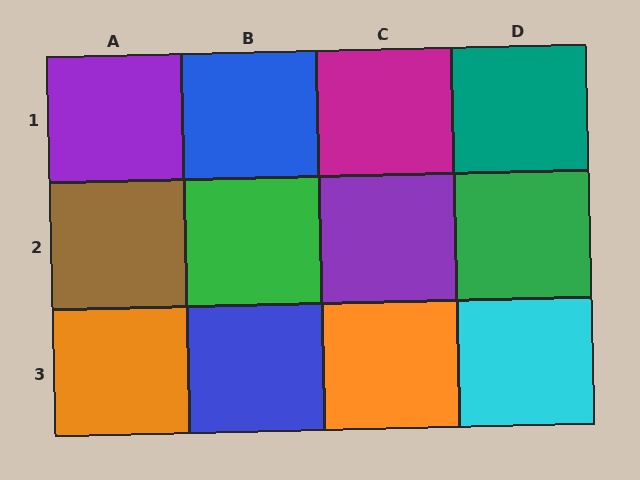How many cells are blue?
2 cells are blue.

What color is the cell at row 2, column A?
Brown.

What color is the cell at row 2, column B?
Green.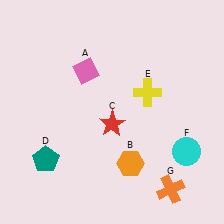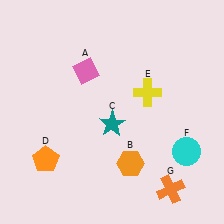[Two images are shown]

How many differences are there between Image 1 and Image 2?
There are 2 differences between the two images.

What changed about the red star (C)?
In Image 1, C is red. In Image 2, it changed to teal.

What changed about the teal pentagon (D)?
In Image 1, D is teal. In Image 2, it changed to orange.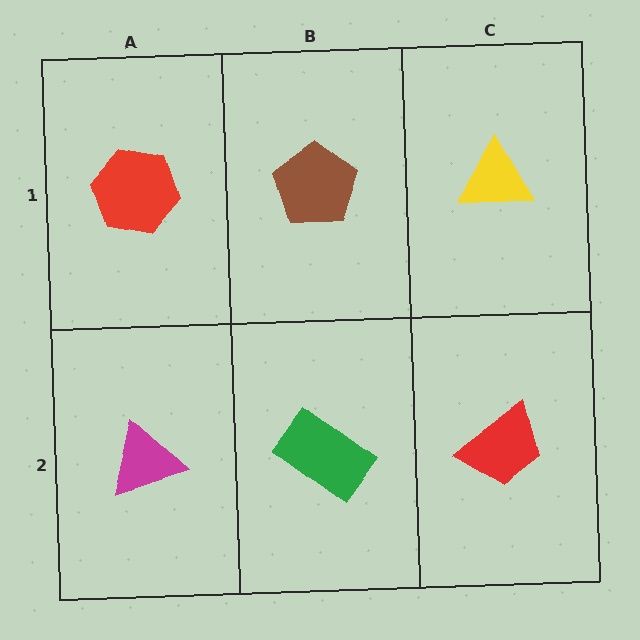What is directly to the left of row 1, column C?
A brown pentagon.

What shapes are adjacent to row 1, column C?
A red trapezoid (row 2, column C), a brown pentagon (row 1, column B).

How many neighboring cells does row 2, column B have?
3.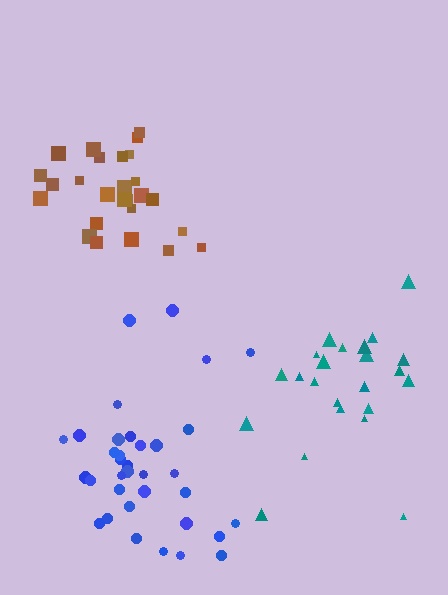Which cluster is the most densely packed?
Brown.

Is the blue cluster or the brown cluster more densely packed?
Brown.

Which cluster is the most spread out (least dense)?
Teal.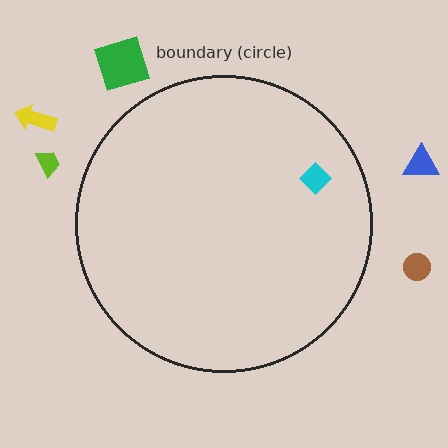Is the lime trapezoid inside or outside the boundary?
Outside.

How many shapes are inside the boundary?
1 inside, 5 outside.